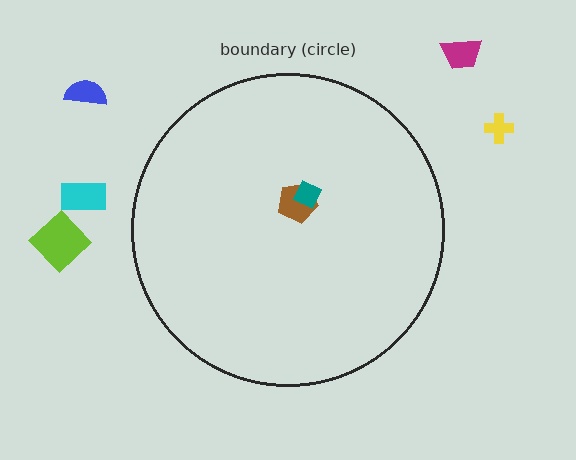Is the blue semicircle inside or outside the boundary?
Outside.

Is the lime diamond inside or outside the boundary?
Outside.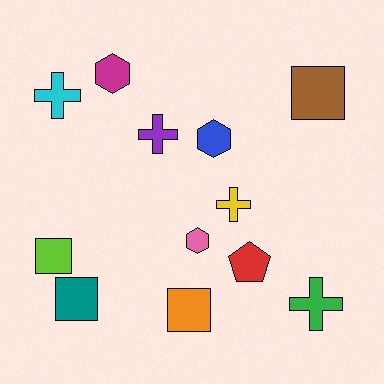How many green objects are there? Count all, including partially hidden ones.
There is 1 green object.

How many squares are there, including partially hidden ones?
There are 4 squares.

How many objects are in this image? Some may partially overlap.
There are 12 objects.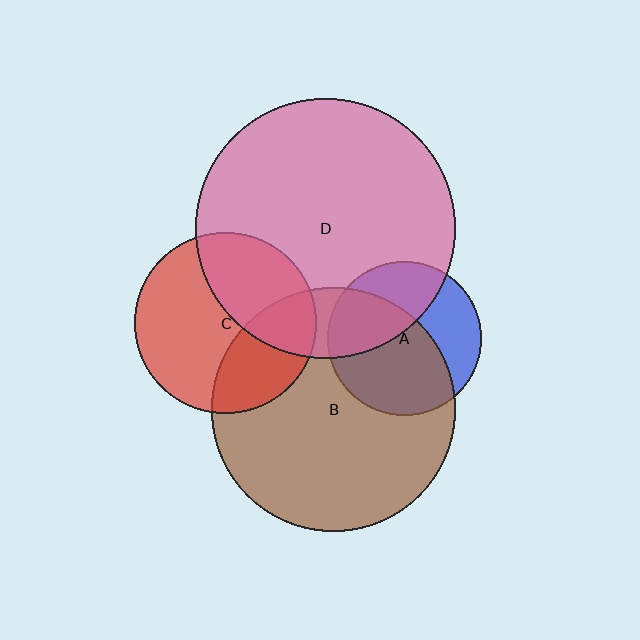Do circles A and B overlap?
Yes.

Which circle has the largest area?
Circle D (pink).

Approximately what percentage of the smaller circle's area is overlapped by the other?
Approximately 60%.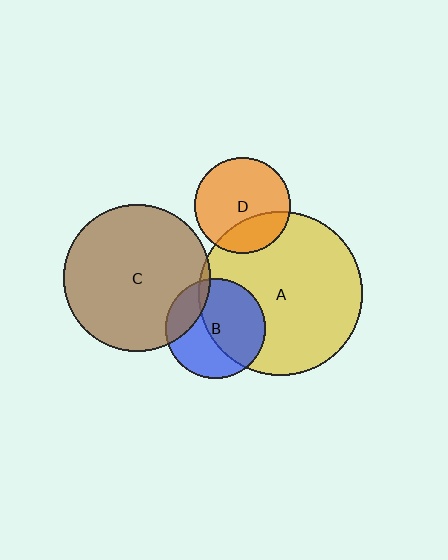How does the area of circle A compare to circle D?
Approximately 2.9 times.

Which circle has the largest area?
Circle A (yellow).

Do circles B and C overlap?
Yes.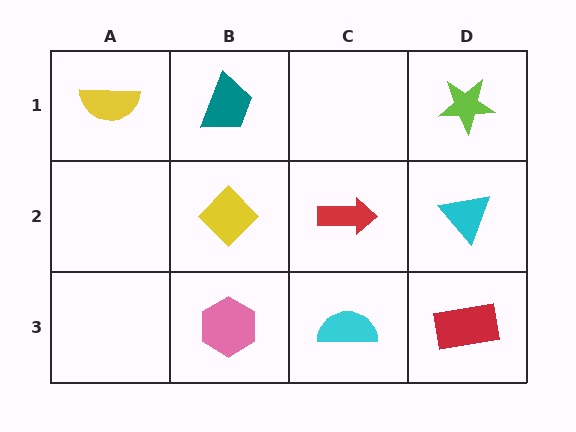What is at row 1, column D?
A lime star.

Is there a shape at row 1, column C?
No, that cell is empty.